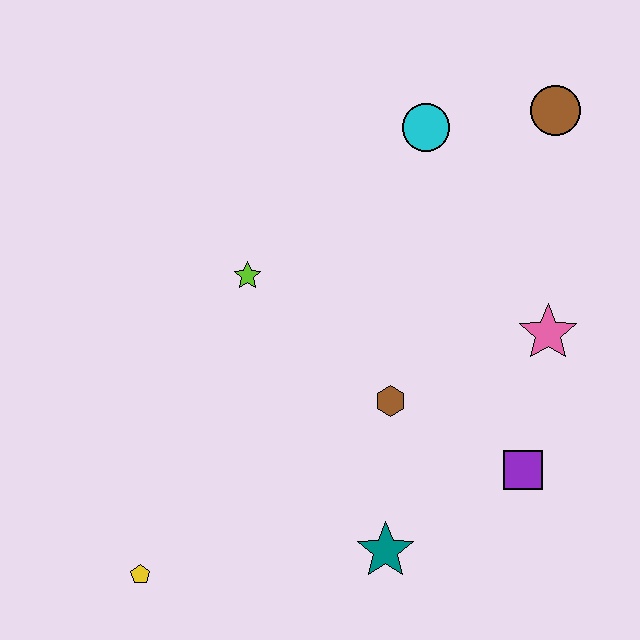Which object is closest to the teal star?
The brown hexagon is closest to the teal star.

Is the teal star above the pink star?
No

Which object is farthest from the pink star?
The yellow pentagon is farthest from the pink star.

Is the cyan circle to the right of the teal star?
Yes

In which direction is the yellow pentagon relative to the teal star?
The yellow pentagon is to the left of the teal star.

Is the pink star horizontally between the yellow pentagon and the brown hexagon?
No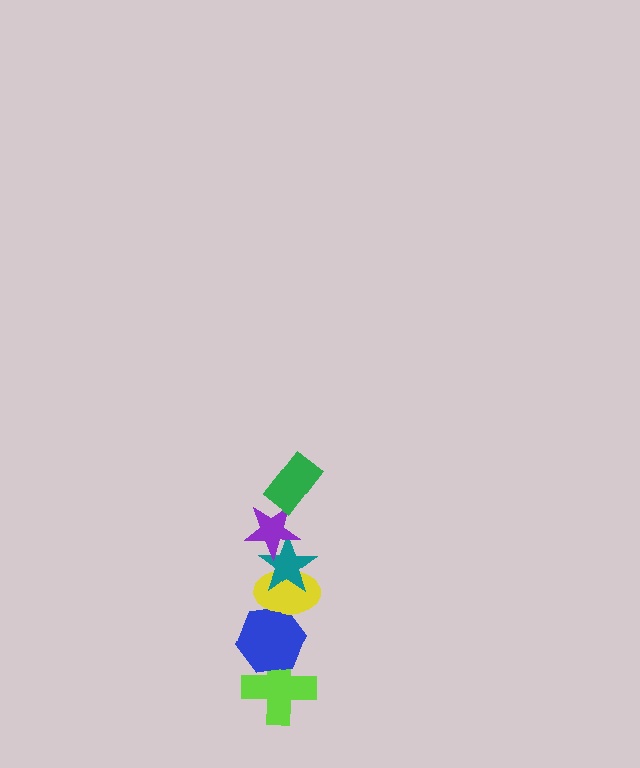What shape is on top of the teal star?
The purple star is on top of the teal star.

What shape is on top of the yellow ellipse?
The teal star is on top of the yellow ellipse.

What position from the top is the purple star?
The purple star is 2nd from the top.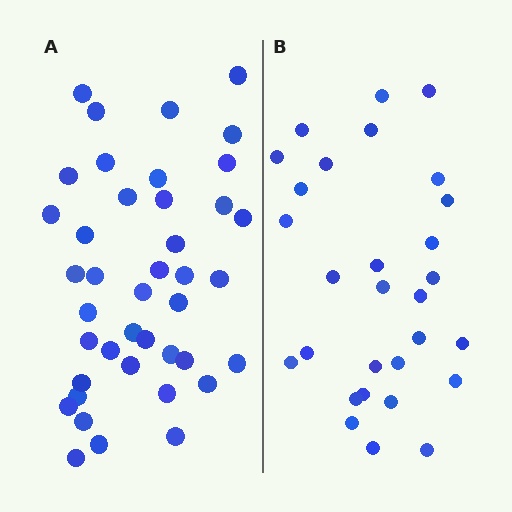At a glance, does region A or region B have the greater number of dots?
Region A (the left region) has more dots.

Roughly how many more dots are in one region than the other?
Region A has roughly 12 or so more dots than region B.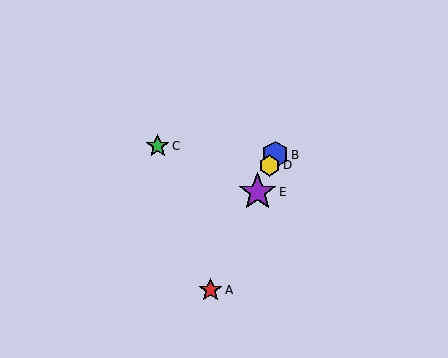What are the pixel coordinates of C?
Object C is at (158, 146).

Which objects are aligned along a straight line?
Objects A, B, D, E are aligned along a straight line.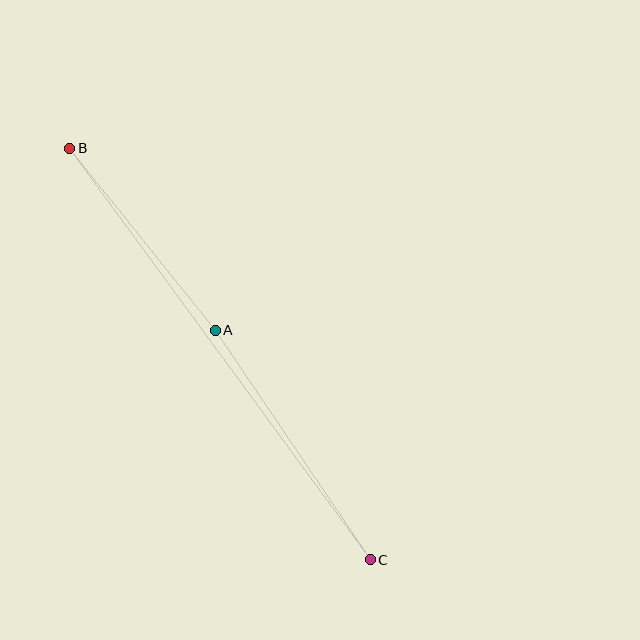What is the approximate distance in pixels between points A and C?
The distance between A and C is approximately 277 pixels.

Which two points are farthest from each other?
Points B and C are farthest from each other.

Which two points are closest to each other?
Points A and B are closest to each other.